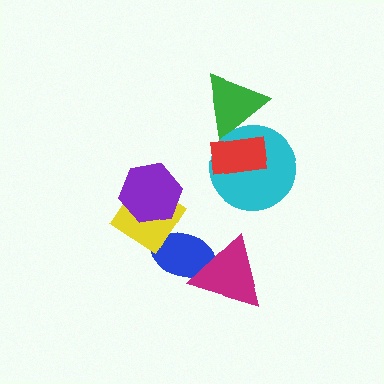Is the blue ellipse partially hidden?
Yes, it is partially covered by another shape.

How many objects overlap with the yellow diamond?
2 objects overlap with the yellow diamond.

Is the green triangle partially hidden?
Yes, it is partially covered by another shape.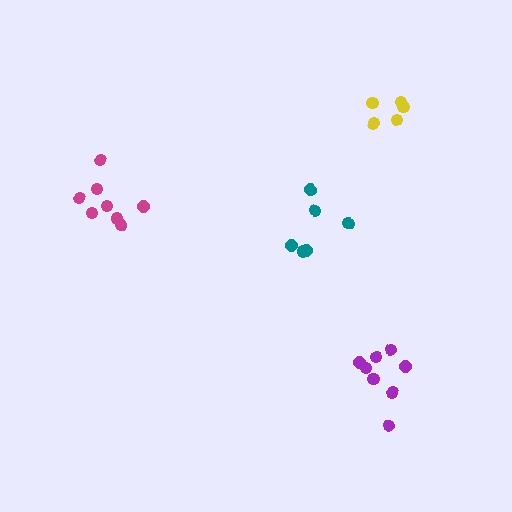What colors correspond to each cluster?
The clusters are colored: teal, purple, magenta, yellow.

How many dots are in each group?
Group 1: 6 dots, Group 2: 8 dots, Group 3: 8 dots, Group 4: 5 dots (27 total).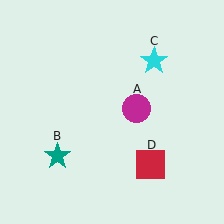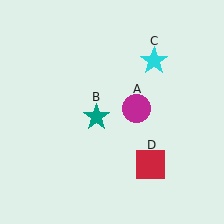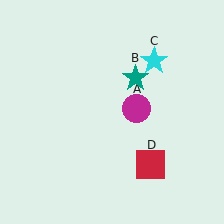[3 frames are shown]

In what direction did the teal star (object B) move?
The teal star (object B) moved up and to the right.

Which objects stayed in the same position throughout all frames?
Magenta circle (object A) and cyan star (object C) and red square (object D) remained stationary.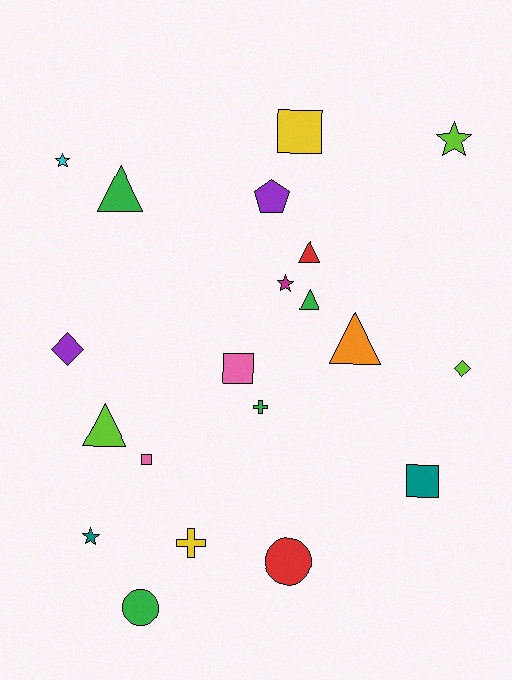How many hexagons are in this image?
There are no hexagons.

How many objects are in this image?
There are 20 objects.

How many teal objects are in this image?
There are 2 teal objects.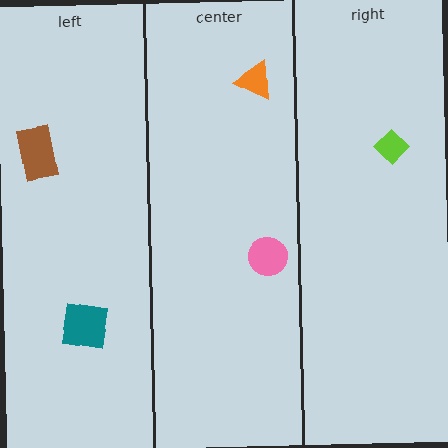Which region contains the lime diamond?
The right region.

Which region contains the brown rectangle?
The left region.